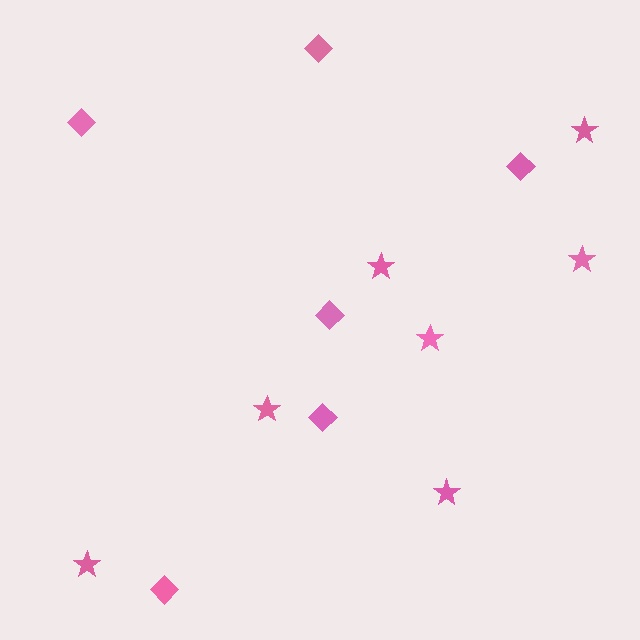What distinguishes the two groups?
There are 2 groups: one group of diamonds (6) and one group of stars (7).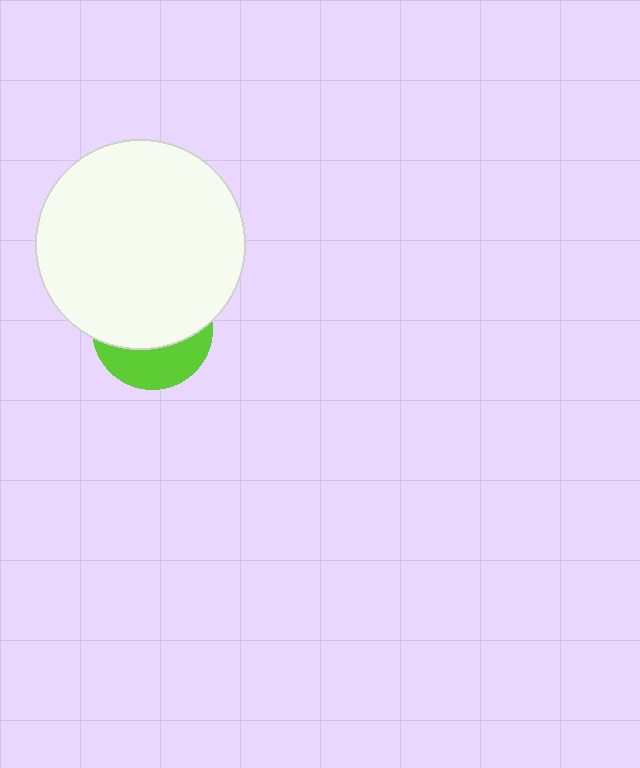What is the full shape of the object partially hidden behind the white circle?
The partially hidden object is a lime circle.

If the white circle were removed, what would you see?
You would see the complete lime circle.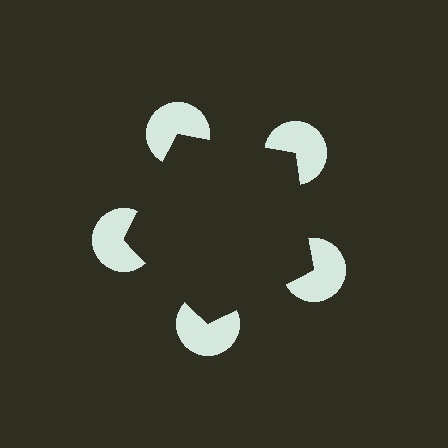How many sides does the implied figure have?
5 sides.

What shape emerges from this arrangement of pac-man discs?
An illusory pentagon — its edges are inferred from the aligned wedge cuts in the pac-man discs, not physically drawn.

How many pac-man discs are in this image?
There are 5 — one at each vertex of the illusory pentagon.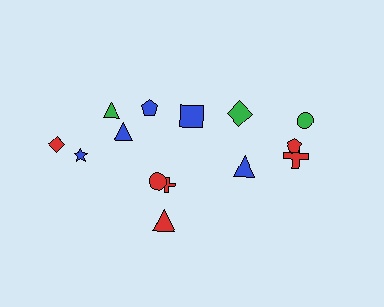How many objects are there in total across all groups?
There are 14 objects.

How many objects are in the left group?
There are 8 objects.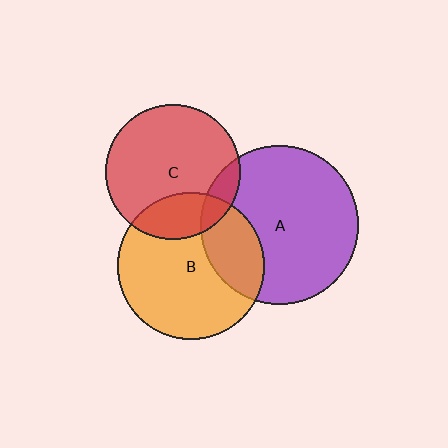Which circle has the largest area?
Circle A (purple).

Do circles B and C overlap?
Yes.